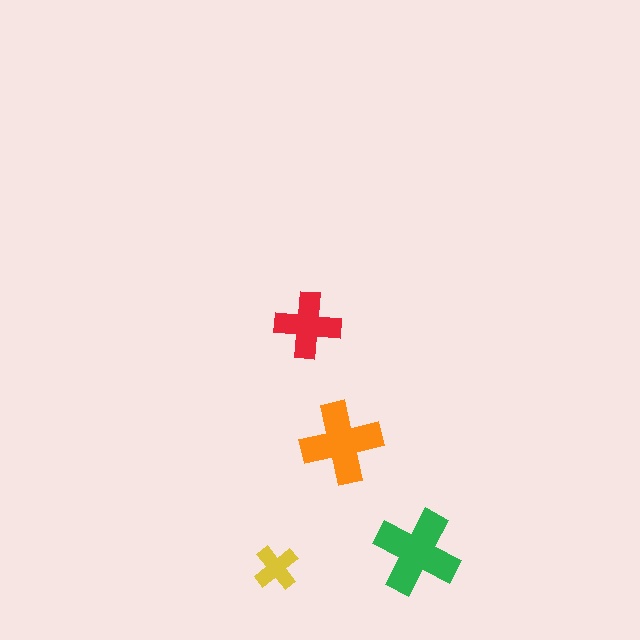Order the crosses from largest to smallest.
the green one, the orange one, the red one, the yellow one.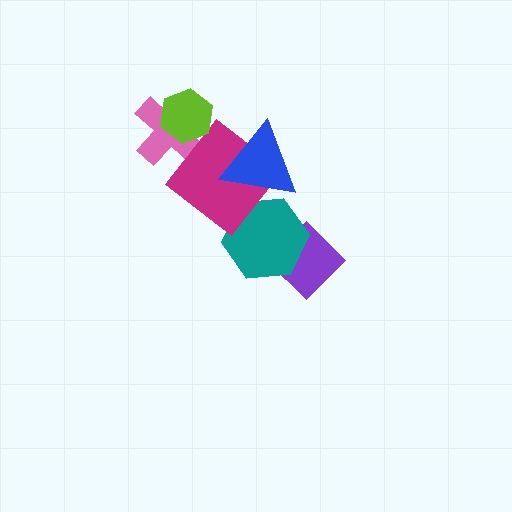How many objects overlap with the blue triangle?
2 objects overlap with the blue triangle.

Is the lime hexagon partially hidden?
No, no other shape covers it.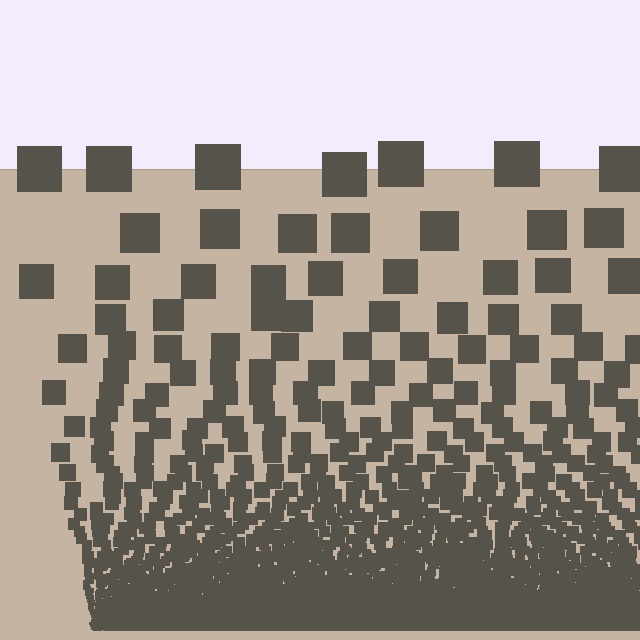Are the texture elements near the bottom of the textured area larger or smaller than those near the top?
Smaller. The gradient is inverted — elements near the bottom are smaller and denser.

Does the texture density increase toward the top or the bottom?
Density increases toward the bottom.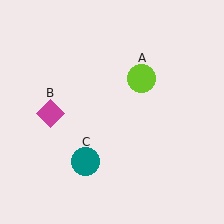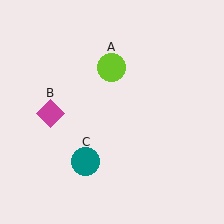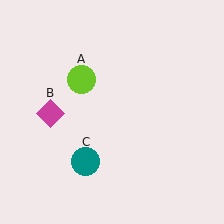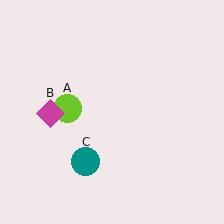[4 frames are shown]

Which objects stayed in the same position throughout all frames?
Magenta diamond (object B) and teal circle (object C) remained stationary.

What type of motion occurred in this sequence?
The lime circle (object A) rotated counterclockwise around the center of the scene.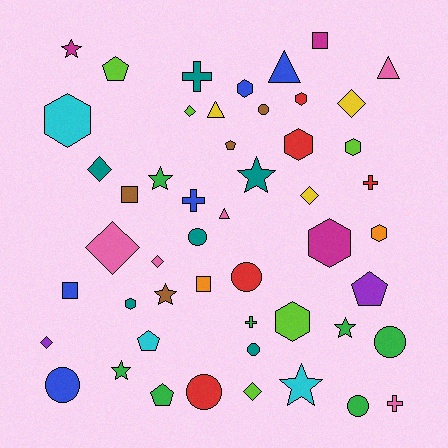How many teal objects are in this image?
There are 6 teal objects.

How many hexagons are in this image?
There are 9 hexagons.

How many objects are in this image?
There are 50 objects.